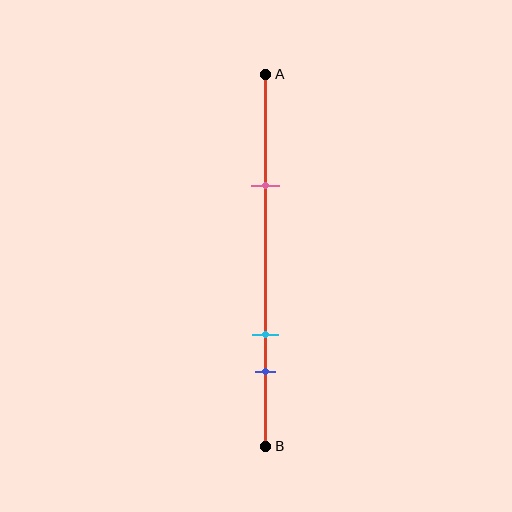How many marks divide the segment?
There are 3 marks dividing the segment.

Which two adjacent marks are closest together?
The cyan and blue marks are the closest adjacent pair.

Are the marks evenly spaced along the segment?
No, the marks are not evenly spaced.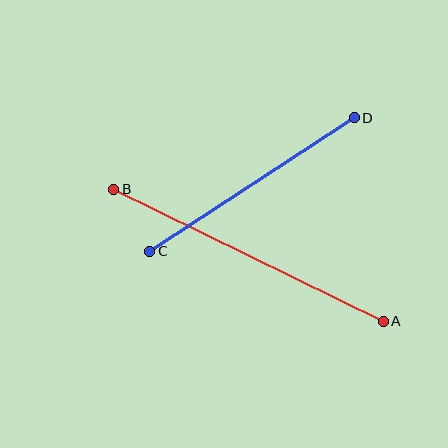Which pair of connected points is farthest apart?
Points A and B are farthest apart.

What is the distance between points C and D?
The distance is approximately 244 pixels.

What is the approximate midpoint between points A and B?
The midpoint is at approximately (249, 255) pixels.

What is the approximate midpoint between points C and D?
The midpoint is at approximately (252, 185) pixels.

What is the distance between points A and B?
The distance is approximately 300 pixels.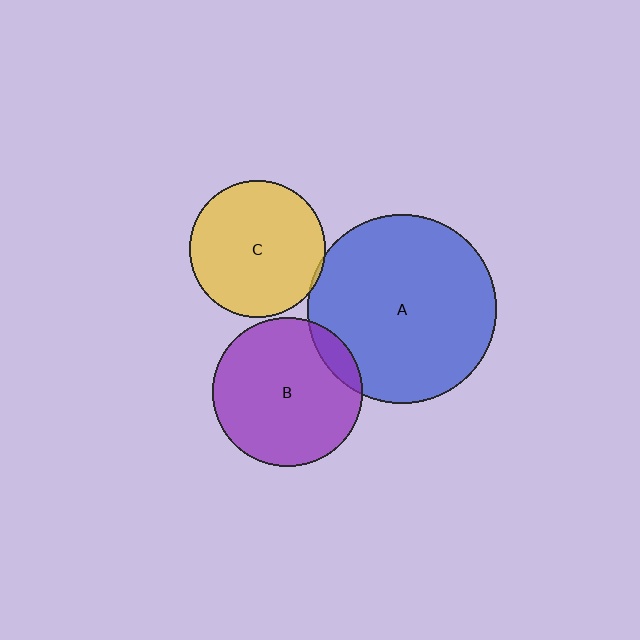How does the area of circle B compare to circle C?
Approximately 1.2 times.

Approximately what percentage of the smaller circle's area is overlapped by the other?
Approximately 10%.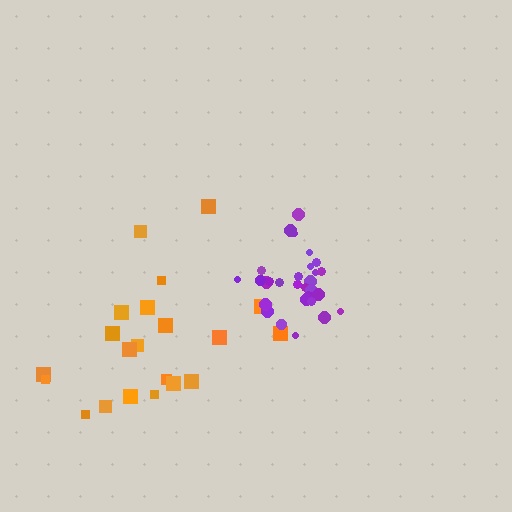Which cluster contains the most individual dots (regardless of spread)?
Purple (31).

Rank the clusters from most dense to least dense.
purple, orange.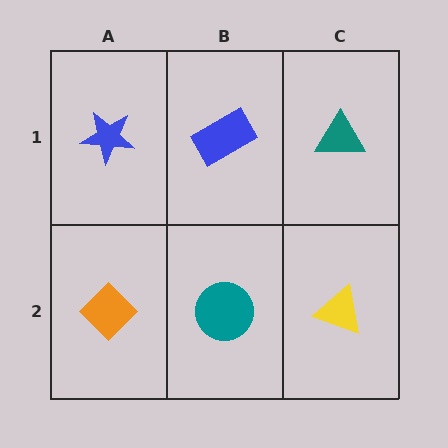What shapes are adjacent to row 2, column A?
A blue star (row 1, column A), a teal circle (row 2, column B).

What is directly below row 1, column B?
A teal circle.